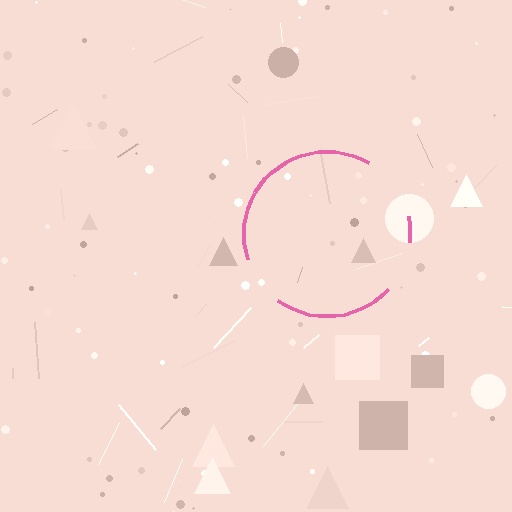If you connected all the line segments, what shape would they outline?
They would outline a circle.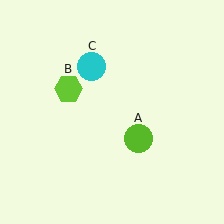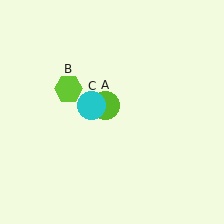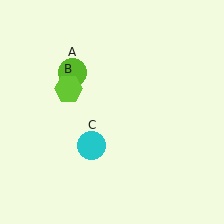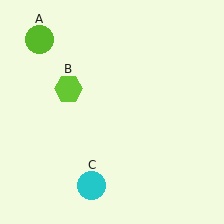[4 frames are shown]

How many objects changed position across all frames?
2 objects changed position: lime circle (object A), cyan circle (object C).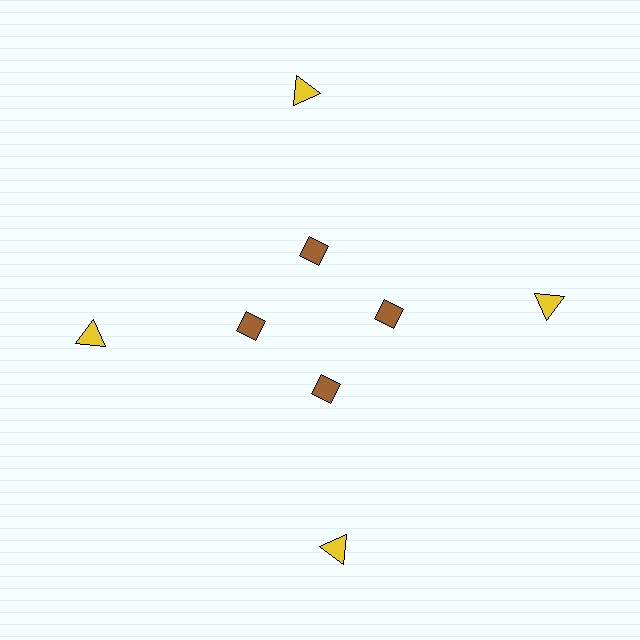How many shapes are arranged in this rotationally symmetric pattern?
There are 8 shapes, arranged in 4 groups of 2.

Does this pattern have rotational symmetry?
Yes, this pattern has 4-fold rotational symmetry. It looks the same after rotating 90 degrees around the center.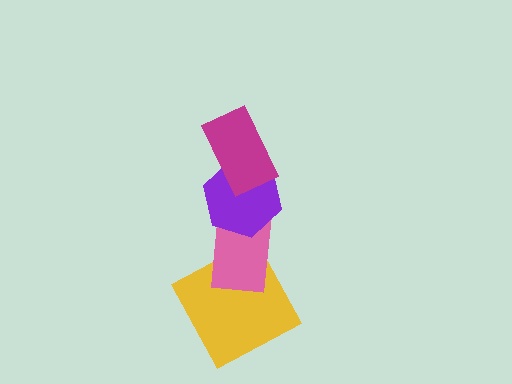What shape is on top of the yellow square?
The pink rectangle is on top of the yellow square.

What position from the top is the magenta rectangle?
The magenta rectangle is 1st from the top.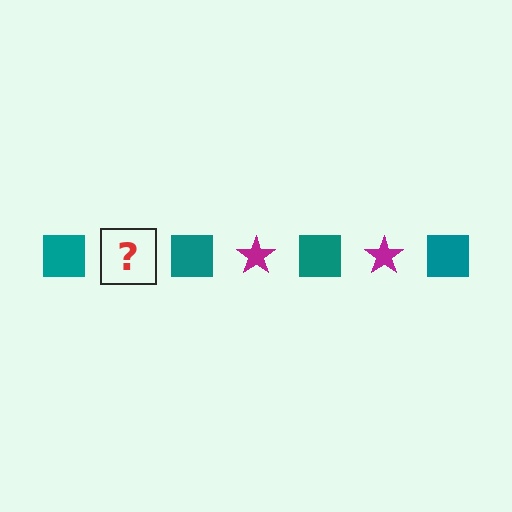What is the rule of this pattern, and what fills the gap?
The rule is that the pattern alternates between teal square and magenta star. The gap should be filled with a magenta star.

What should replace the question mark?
The question mark should be replaced with a magenta star.